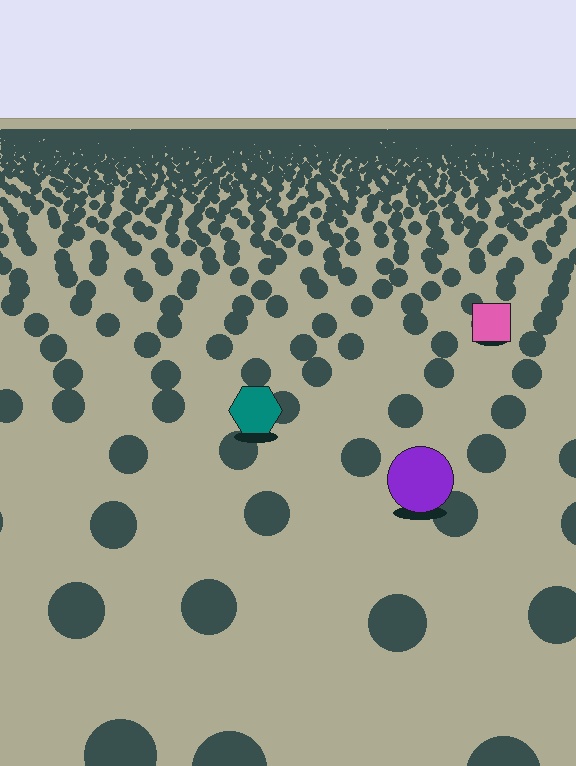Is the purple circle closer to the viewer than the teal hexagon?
Yes. The purple circle is closer — you can tell from the texture gradient: the ground texture is coarser near it.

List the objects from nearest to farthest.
From nearest to farthest: the purple circle, the teal hexagon, the pink square.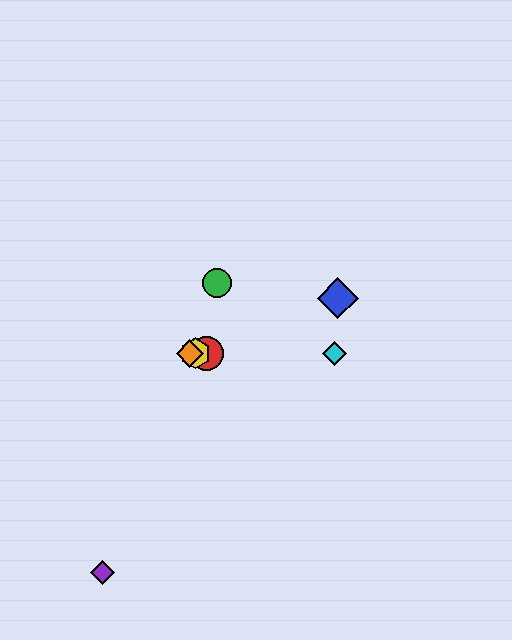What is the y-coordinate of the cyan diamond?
The cyan diamond is at y≈353.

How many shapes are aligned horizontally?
4 shapes (the red circle, the yellow hexagon, the orange diamond, the cyan diamond) are aligned horizontally.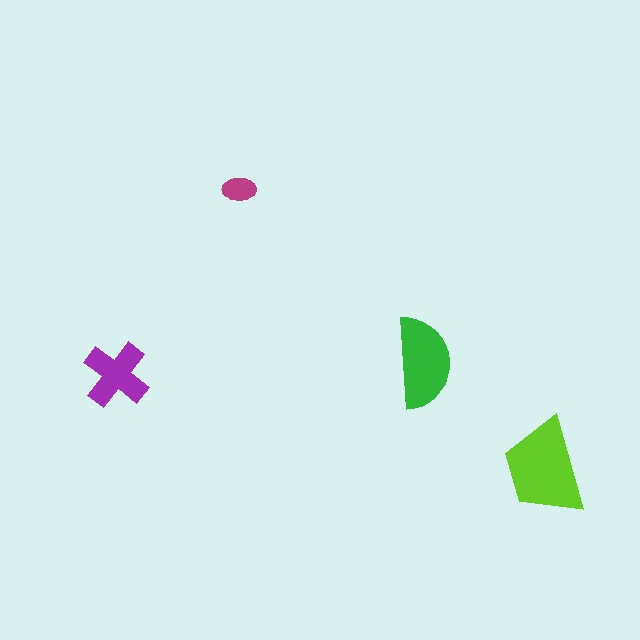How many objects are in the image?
There are 4 objects in the image.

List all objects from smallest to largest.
The magenta ellipse, the purple cross, the green semicircle, the lime trapezoid.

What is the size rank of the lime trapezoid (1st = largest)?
1st.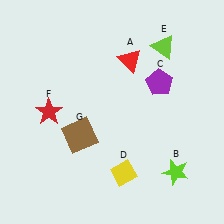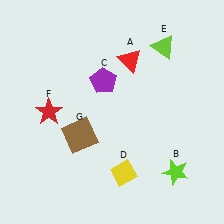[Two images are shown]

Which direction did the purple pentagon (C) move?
The purple pentagon (C) moved left.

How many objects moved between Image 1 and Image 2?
1 object moved between the two images.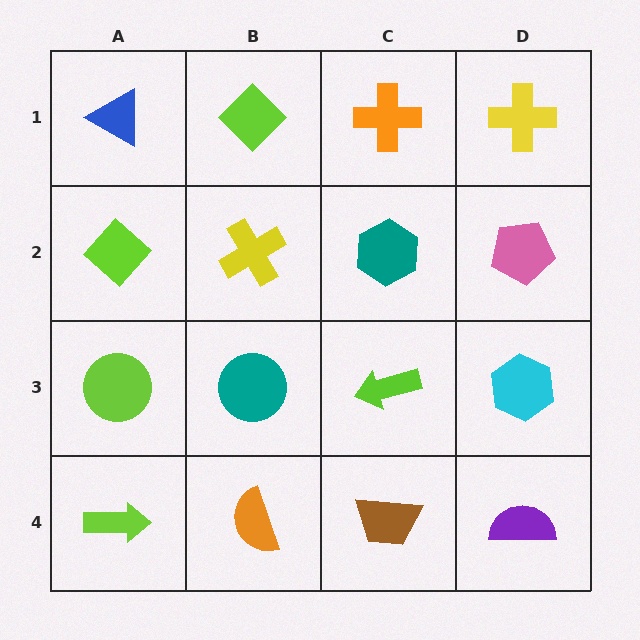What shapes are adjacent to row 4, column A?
A lime circle (row 3, column A), an orange semicircle (row 4, column B).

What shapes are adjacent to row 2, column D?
A yellow cross (row 1, column D), a cyan hexagon (row 3, column D), a teal hexagon (row 2, column C).